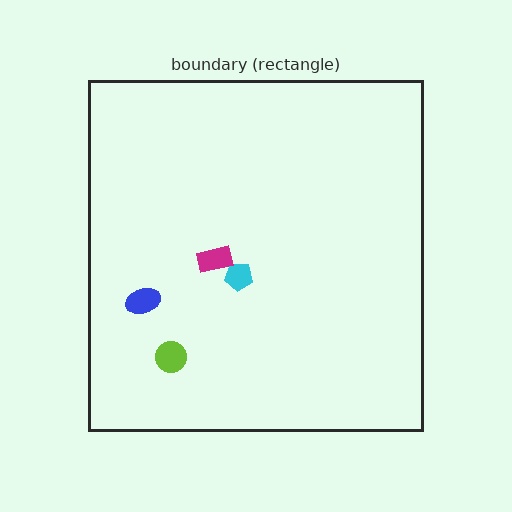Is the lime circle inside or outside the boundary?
Inside.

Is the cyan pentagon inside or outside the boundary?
Inside.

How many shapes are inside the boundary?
4 inside, 0 outside.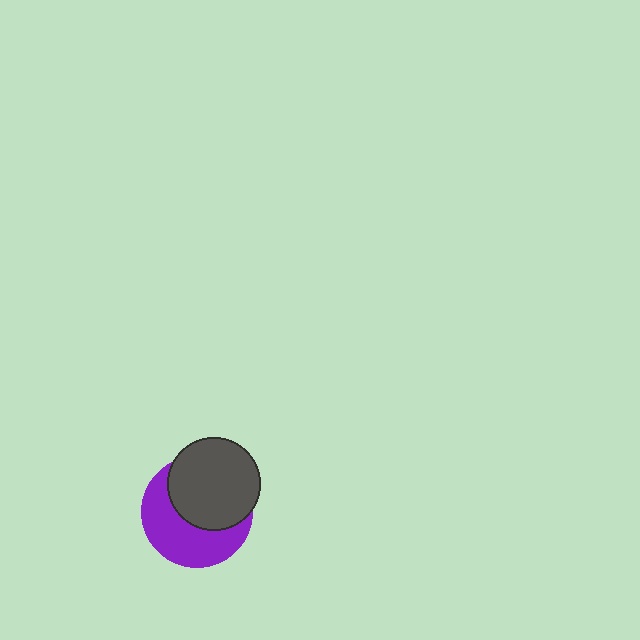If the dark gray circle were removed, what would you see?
You would see the complete purple circle.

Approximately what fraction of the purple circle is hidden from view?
Roughly 50% of the purple circle is hidden behind the dark gray circle.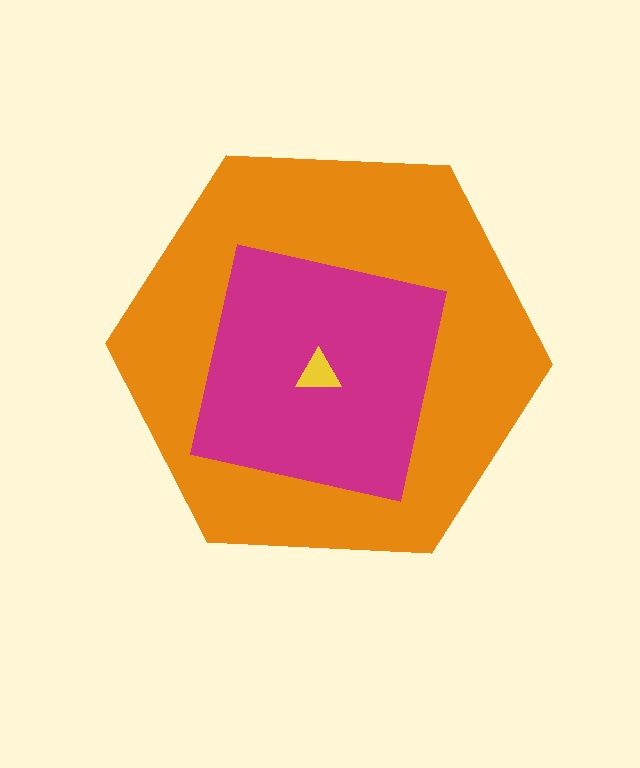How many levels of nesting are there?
3.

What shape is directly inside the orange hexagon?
The magenta square.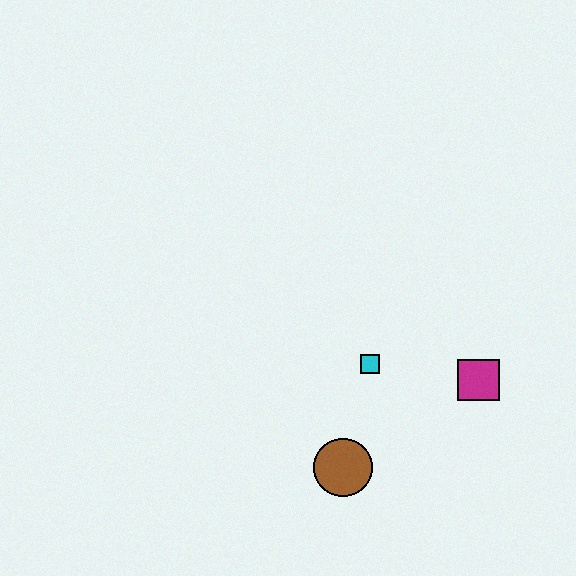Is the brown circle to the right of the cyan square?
No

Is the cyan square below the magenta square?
No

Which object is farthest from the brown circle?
The magenta square is farthest from the brown circle.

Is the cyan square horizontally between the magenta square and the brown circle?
Yes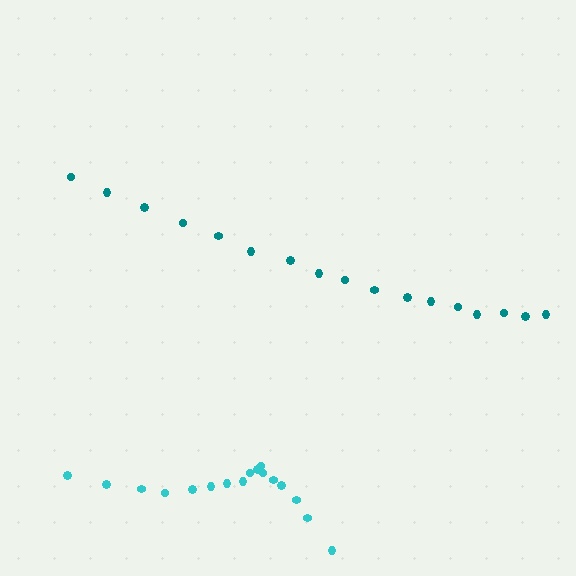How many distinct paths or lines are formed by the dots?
There are 2 distinct paths.